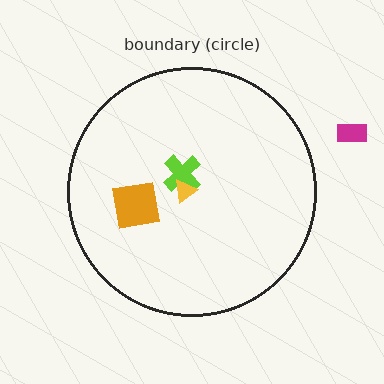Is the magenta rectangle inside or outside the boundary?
Outside.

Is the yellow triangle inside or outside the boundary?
Inside.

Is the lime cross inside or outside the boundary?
Inside.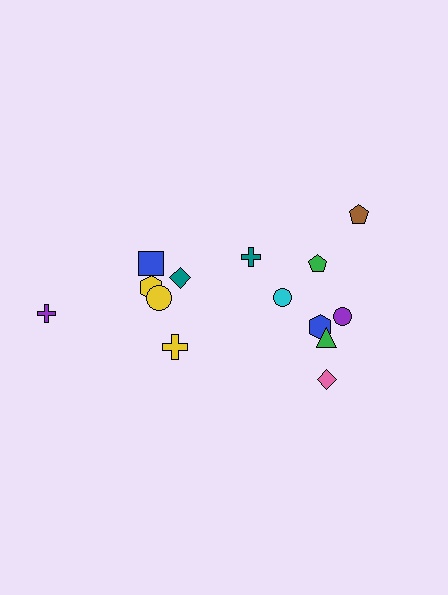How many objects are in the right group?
There are 8 objects.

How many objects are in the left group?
There are 6 objects.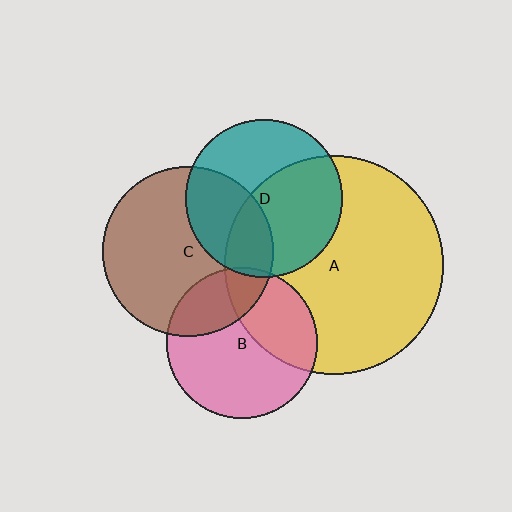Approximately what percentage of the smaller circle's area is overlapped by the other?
Approximately 50%.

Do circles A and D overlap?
Yes.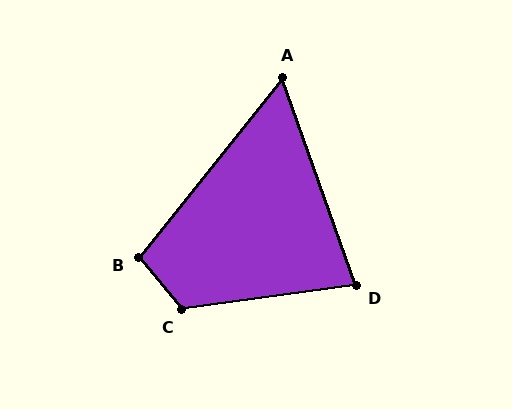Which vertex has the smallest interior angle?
A, at approximately 59 degrees.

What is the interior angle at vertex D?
Approximately 78 degrees (acute).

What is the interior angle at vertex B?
Approximately 102 degrees (obtuse).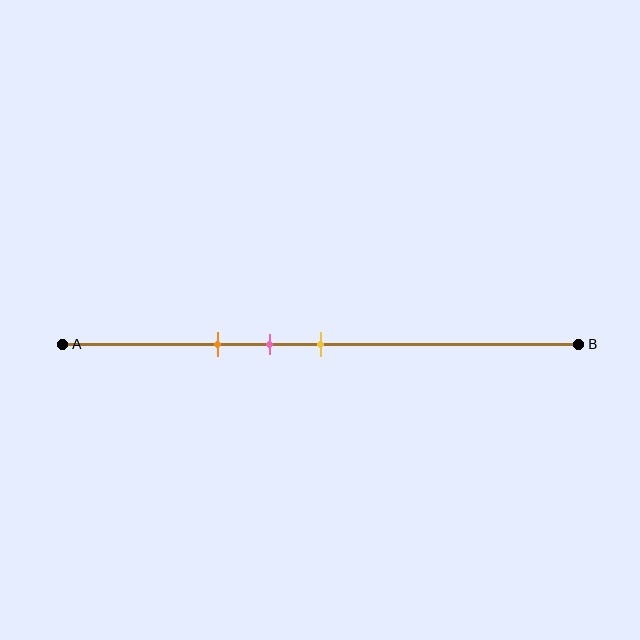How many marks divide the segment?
There are 3 marks dividing the segment.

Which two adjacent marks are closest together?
The pink and yellow marks are the closest adjacent pair.